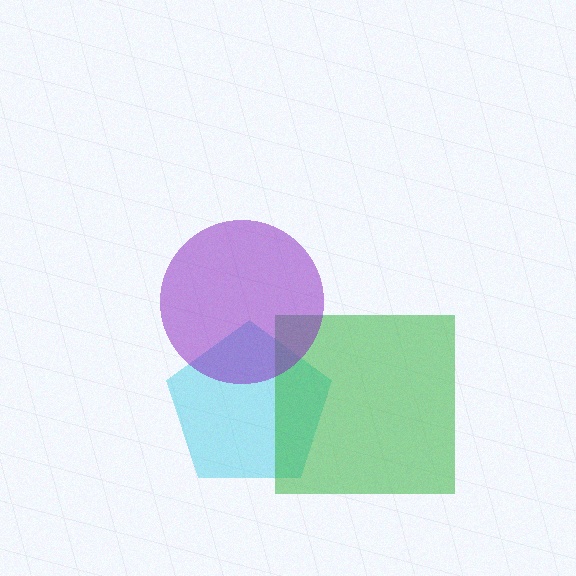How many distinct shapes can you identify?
There are 3 distinct shapes: a cyan pentagon, a green square, a purple circle.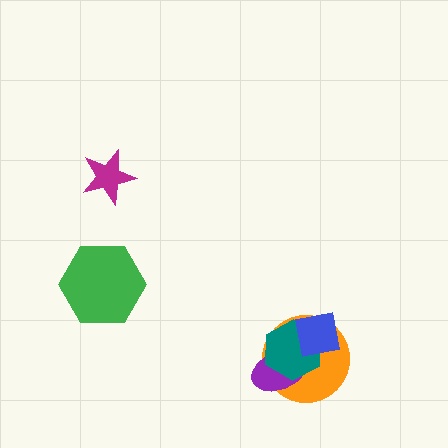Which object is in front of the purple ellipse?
The teal hexagon is in front of the purple ellipse.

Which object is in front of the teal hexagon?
The blue square is in front of the teal hexagon.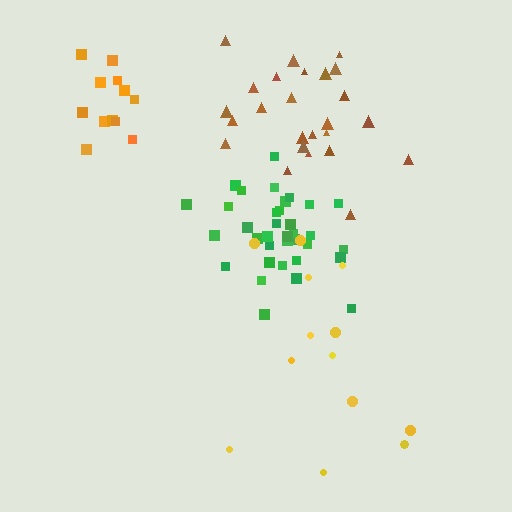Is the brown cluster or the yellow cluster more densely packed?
Brown.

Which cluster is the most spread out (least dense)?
Yellow.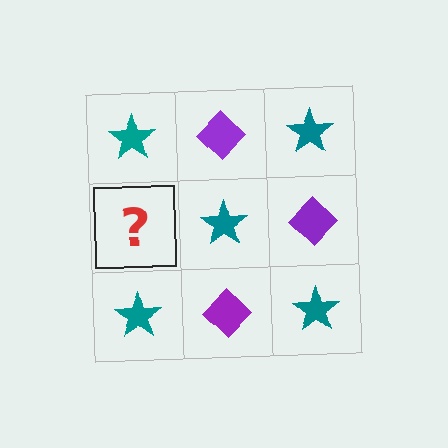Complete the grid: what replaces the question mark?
The question mark should be replaced with a purple diamond.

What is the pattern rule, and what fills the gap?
The rule is that it alternates teal star and purple diamond in a checkerboard pattern. The gap should be filled with a purple diamond.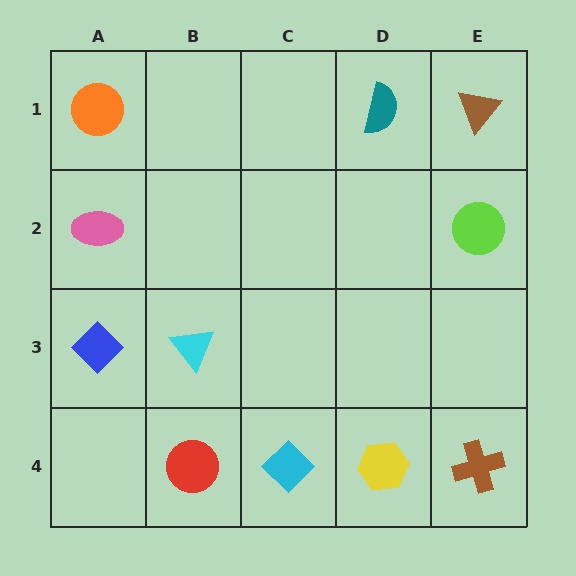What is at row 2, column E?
A lime circle.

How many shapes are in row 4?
4 shapes.